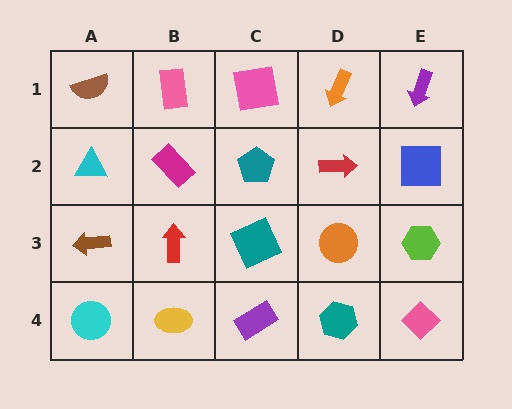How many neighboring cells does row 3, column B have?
4.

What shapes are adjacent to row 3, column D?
A red arrow (row 2, column D), a teal hexagon (row 4, column D), a teal square (row 3, column C), a lime hexagon (row 3, column E).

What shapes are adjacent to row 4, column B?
A red arrow (row 3, column B), a cyan circle (row 4, column A), a purple rectangle (row 4, column C).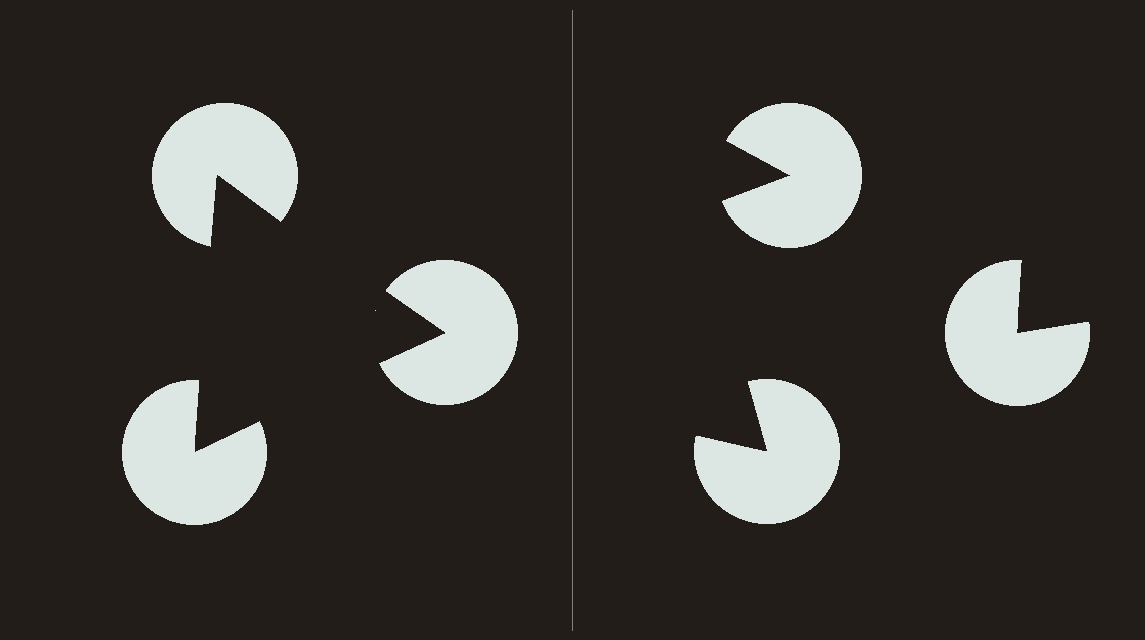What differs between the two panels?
The pac-man discs are positioned identically on both sides; only the wedge orientations differ. On the left they align to a triangle; on the right they are misaligned.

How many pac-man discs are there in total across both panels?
6 — 3 on each side.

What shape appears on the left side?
An illusory triangle.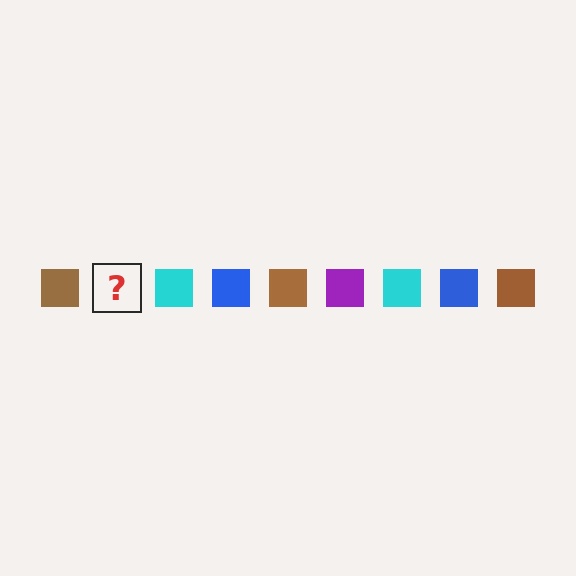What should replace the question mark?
The question mark should be replaced with a purple square.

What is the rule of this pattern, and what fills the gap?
The rule is that the pattern cycles through brown, purple, cyan, blue squares. The gap should be filled with a purple square.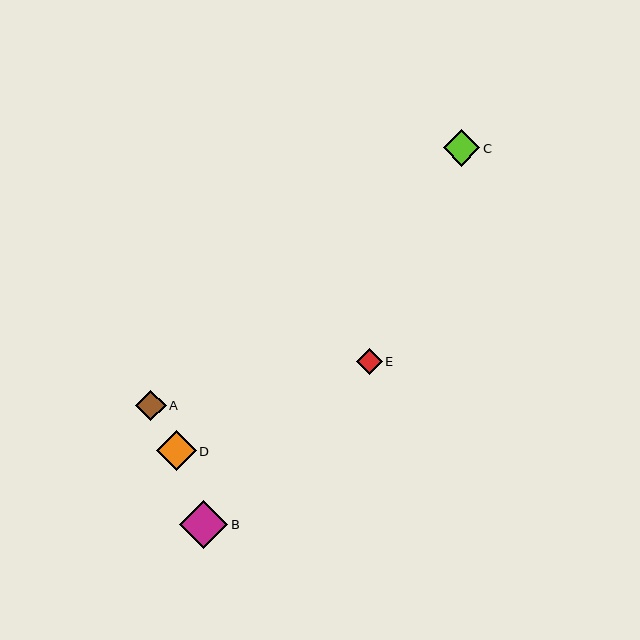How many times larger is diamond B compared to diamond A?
Diamond B is approximately 1.6 times the size of diamond A.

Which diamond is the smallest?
Diamond E is the smallest with a size of approximately 26 pixels.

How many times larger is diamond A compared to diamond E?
Diamond A is approximately 1.2 times the size of diamond E.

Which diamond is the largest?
Diamond B is the largest with a size of approximately 48 pixels.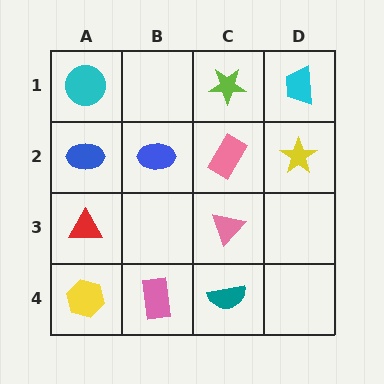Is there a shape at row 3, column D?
No, that cell is empty.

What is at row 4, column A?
A yellow hexagon.